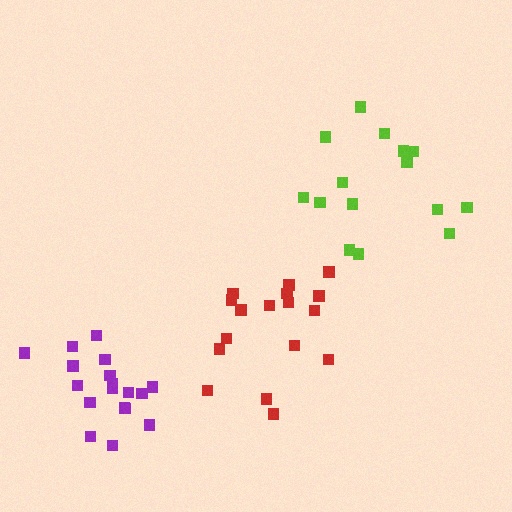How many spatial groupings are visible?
There are 3 spatial groupings.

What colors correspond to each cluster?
The clusters are colored: purple, red, lime.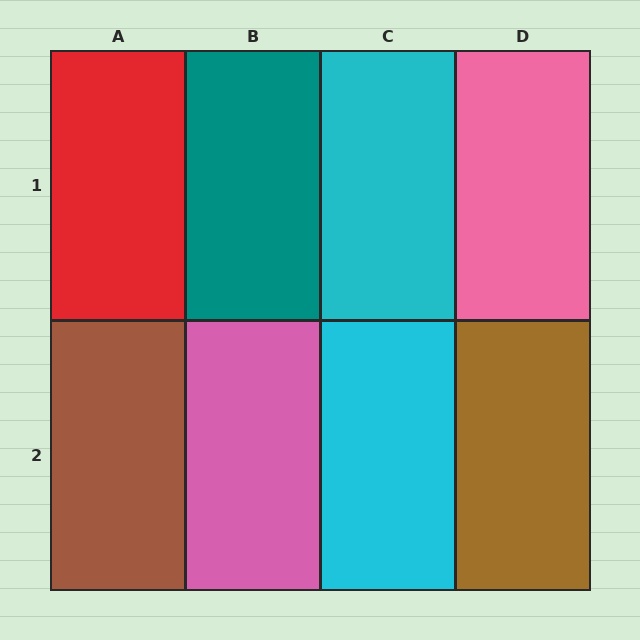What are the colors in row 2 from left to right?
Brown, pink, cyan, brown.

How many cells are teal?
1 cell is teal.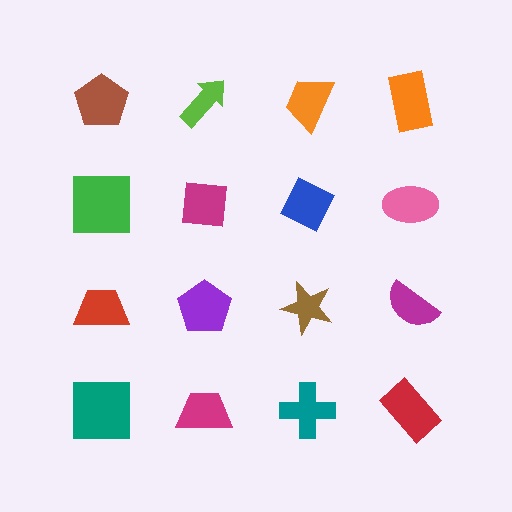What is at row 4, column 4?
A red rectangle.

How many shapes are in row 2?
4 shapes.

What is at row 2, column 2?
A magenta square.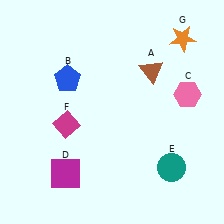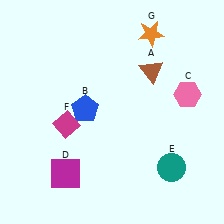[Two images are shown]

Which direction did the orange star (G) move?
The orange star (G) moved left.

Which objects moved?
The objects that moved are: the blue pentagon (B), the orange star (G).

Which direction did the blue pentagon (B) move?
The blue pentagon (B) moved down.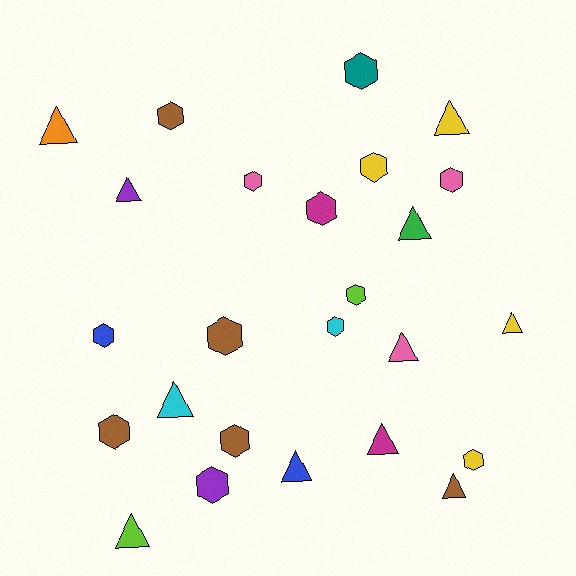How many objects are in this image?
There are 25 objects.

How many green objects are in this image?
There is 1 green object.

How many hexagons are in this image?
There are 14 hexagons.